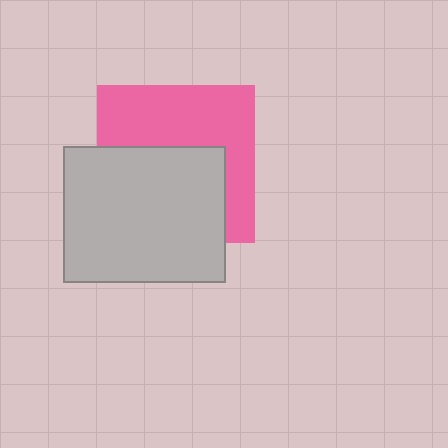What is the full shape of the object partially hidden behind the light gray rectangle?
The partially hidden object is a pink square.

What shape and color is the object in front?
The object in front is a light gray rectangle.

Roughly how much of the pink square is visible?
About half of it is visible (roughly 50%).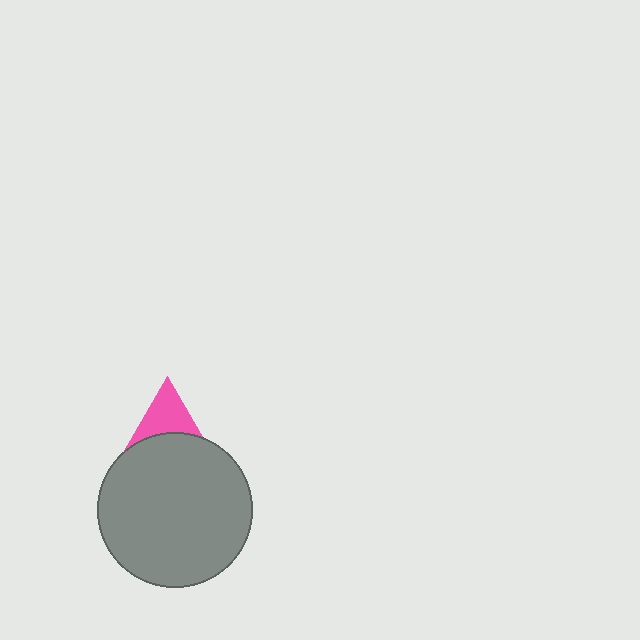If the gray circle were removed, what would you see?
You would see the complete pink triangle.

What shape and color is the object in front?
The object in front is a gray circle.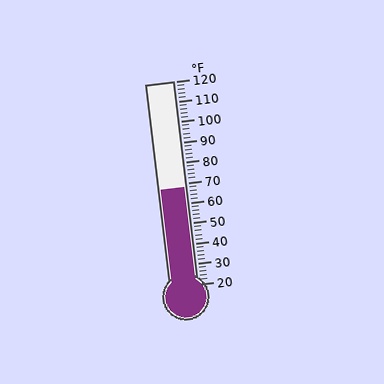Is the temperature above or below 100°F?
The temperature is below 100°F.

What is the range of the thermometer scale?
The thermometer scale ranges from 20°F to 120°F.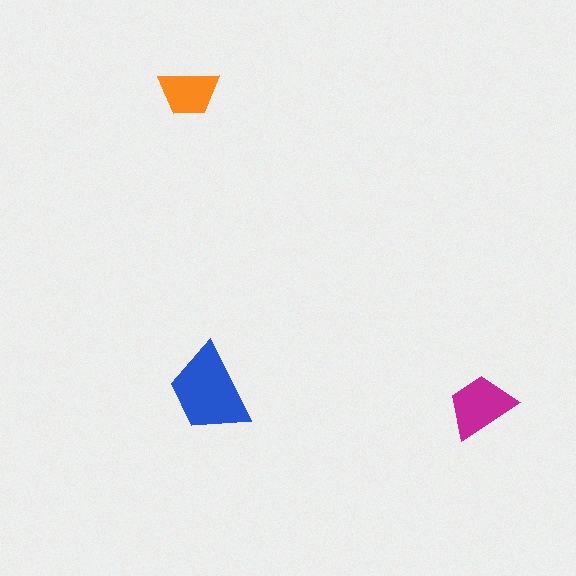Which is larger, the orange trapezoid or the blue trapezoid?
The blue one.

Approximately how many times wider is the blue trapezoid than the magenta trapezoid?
About 1.5 times wider.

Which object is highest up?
The orange trapezoid is topmost.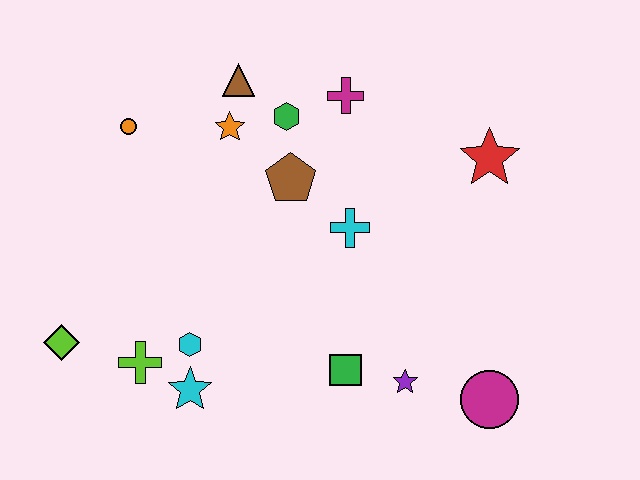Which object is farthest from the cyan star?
The red star is farthest from the cyan star.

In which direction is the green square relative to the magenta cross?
The green square is below the magenta cross.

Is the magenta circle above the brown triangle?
No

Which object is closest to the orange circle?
The orange star is closest to the orange circle.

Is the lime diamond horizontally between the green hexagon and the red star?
No